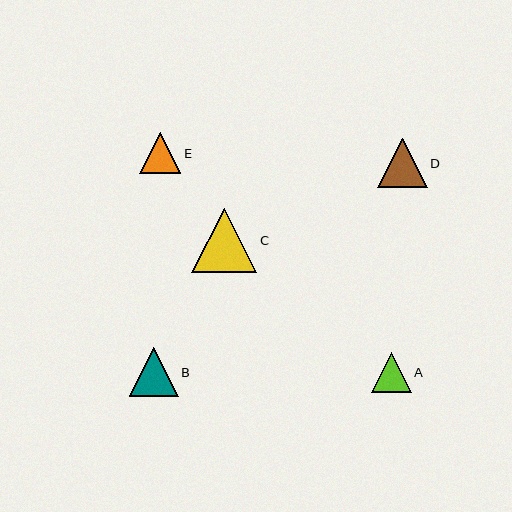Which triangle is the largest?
Triangle C is the largest with a size of approximately 65 pixels.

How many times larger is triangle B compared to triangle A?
Triangle B is approximately 1.2 times the size of triangle A.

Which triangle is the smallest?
Triangle A is the smallest with a size of approximately 40 pixels.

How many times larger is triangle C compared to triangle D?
Triangle C is approximately 1.3 times the size of triangle D.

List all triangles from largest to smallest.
From largest to smallest: C, D, B, E, A.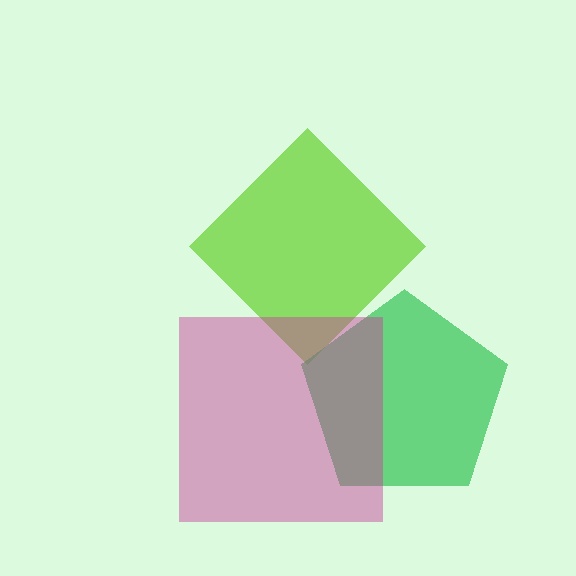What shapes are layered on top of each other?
The layered shapes are: a lime diamond, a green pentagon, a magenta square.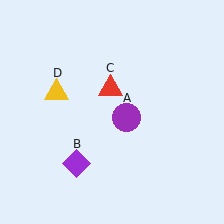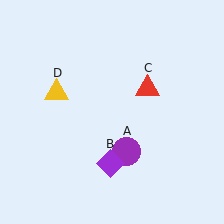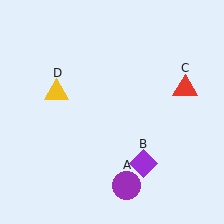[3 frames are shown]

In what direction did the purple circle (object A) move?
The purple circle (object A) moved down.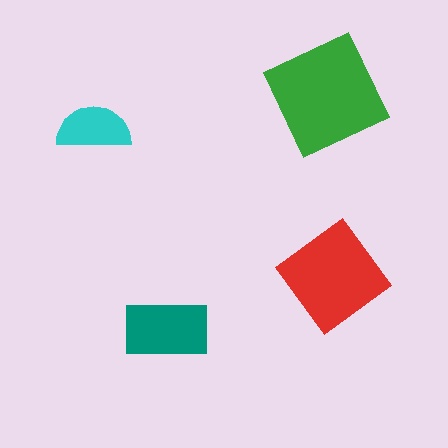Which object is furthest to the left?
The cyan semicircle is leftmost.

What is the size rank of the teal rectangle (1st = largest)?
3rd.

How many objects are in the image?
There are 4 objects in the image.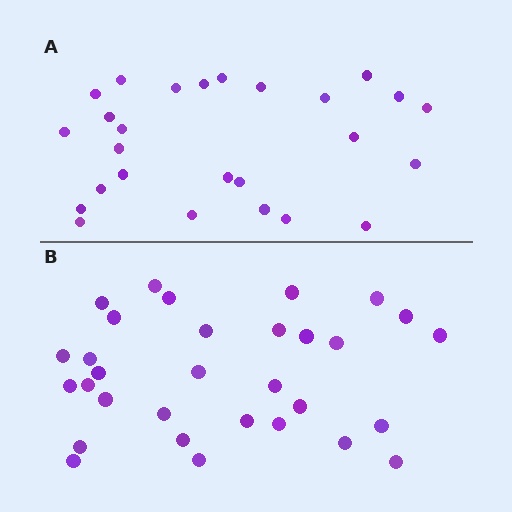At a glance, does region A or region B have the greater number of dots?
Region B (the bottom region) has more dots.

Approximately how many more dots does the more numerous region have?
Region B has about 5 more dots than region A.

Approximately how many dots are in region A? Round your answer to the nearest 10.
About 30 dots. (The exact count is 26, which rounds to 30.)